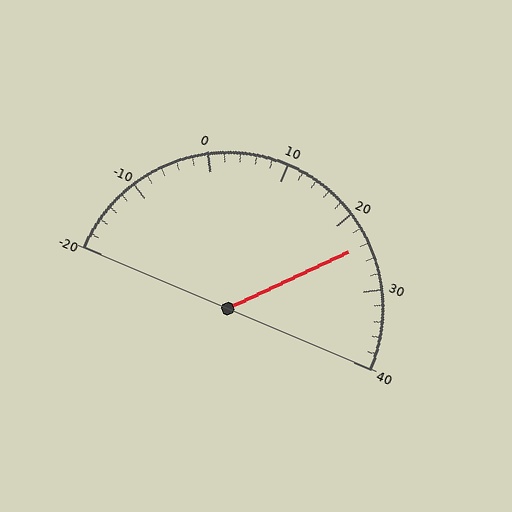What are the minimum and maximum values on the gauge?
The gauge ranges from -20 to 40.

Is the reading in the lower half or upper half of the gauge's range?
The reading is in the upper half of the range (-20 to 40).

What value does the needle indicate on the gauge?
The needle indicates approximately 24.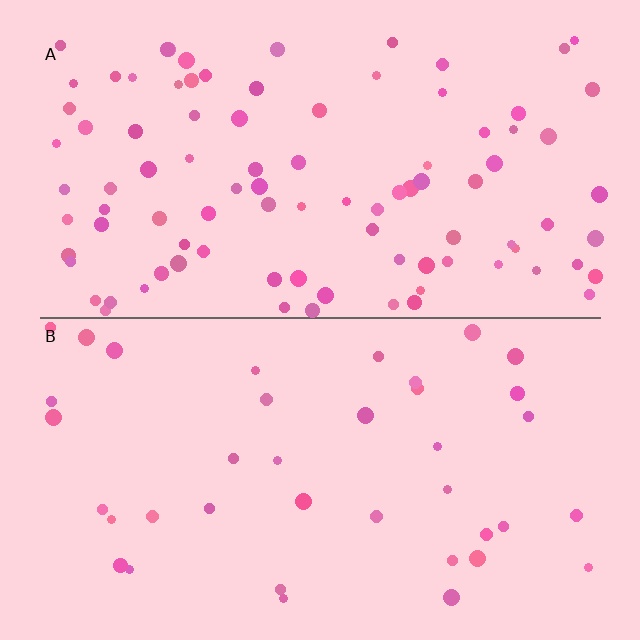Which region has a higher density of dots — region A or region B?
A (the top).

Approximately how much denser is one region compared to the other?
Approximately 2.5× — region A over region B.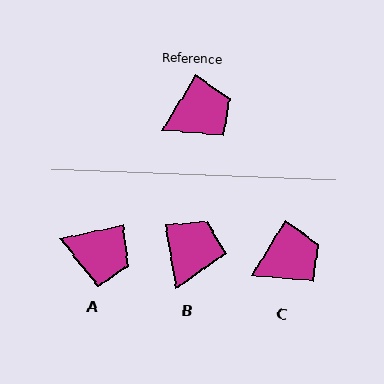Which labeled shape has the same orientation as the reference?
C.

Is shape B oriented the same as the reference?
No, it is off by about 40 degrees.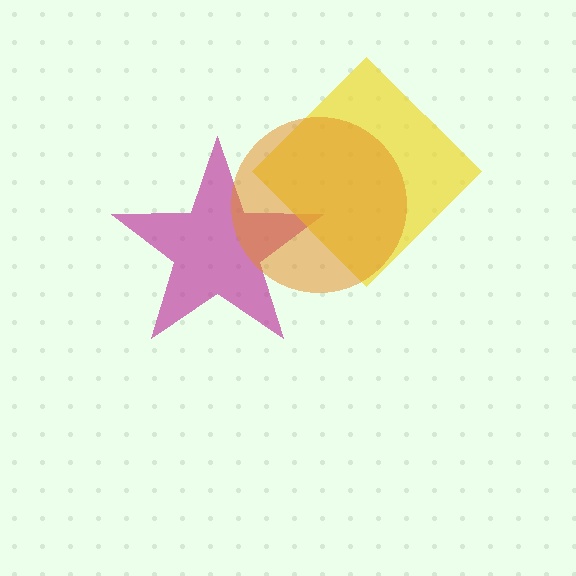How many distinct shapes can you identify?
There are 3 distinct shapes: a magenta star, a yellow diamond, an orange circle.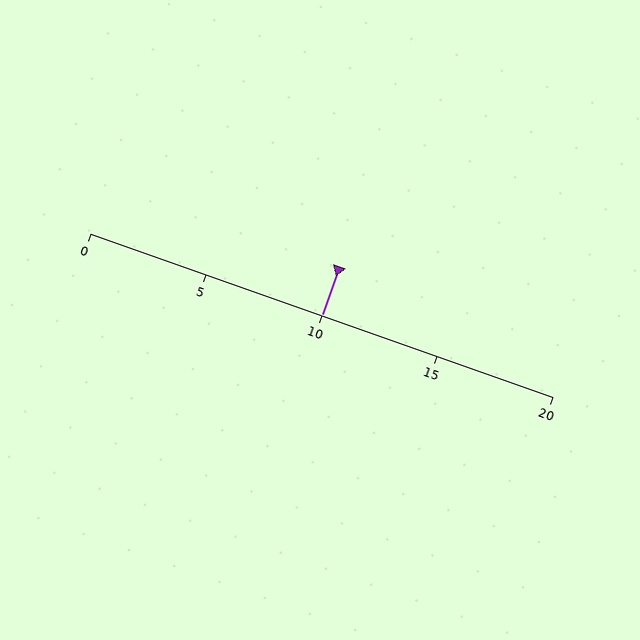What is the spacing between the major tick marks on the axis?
The major ticks are spaced 5 apart.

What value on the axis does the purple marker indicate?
The marker indicates approximately 10.